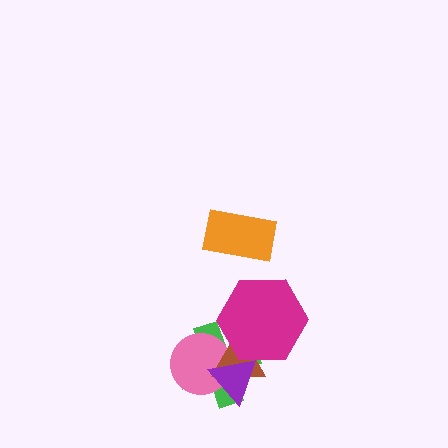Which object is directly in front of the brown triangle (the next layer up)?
The purple triangle is directly in front of the brown triangle.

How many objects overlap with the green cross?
4 objects overlap with the green cross.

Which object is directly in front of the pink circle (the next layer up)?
The brown triangle is directly in front of the pink circle.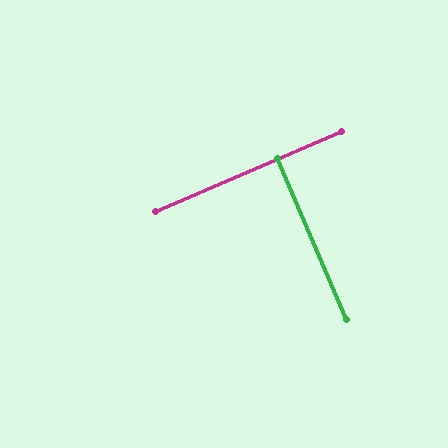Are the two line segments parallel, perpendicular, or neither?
Perpendicular — they meet at approximately 90°.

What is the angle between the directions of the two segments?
Approximately 90 degrees.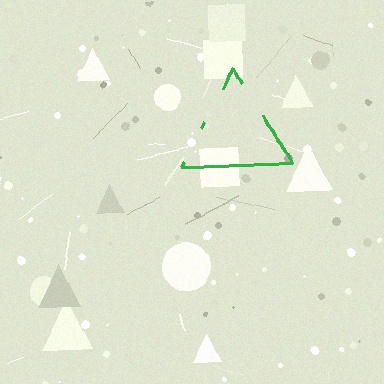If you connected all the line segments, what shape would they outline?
They would outline a triangle.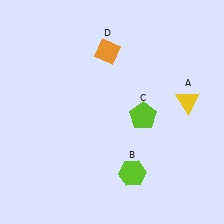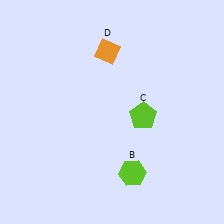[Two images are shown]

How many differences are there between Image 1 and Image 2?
There is 1 difference between the two images.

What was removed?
The yellow triangle (A) was removed in Image 2.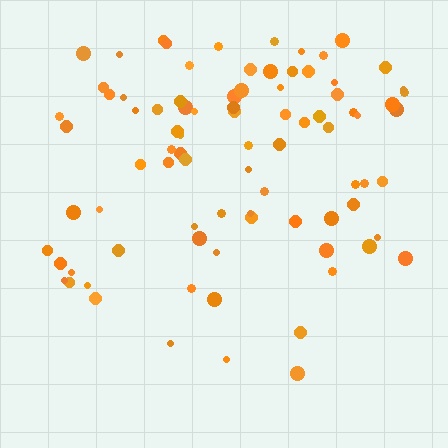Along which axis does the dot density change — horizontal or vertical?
Vertical.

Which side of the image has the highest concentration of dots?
The top.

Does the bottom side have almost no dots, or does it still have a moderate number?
Still a moderate number, just noticeably fewer than the top.